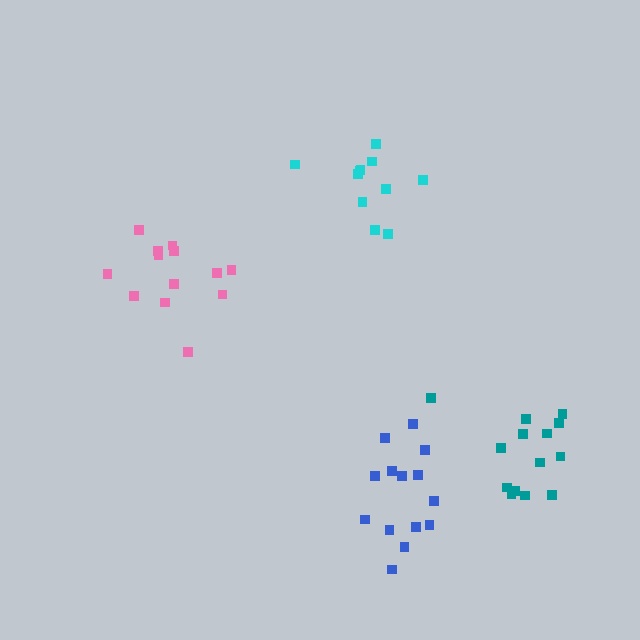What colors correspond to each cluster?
The clusters are colored: cyan, pink, blue, teal.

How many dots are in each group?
Group 1: 11 dots, Group 2: 13 dots, Group 3: 14 dots, Group 4: 14 dots (52 total).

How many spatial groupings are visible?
There are 4 spatial groupings.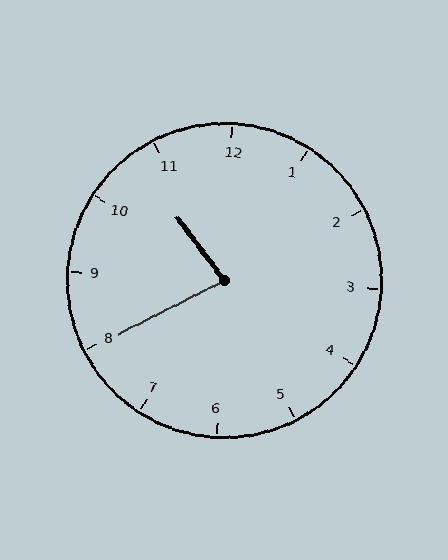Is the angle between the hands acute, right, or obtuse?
It is acute.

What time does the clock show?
10:40.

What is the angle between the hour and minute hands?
Approximately 80 degrees.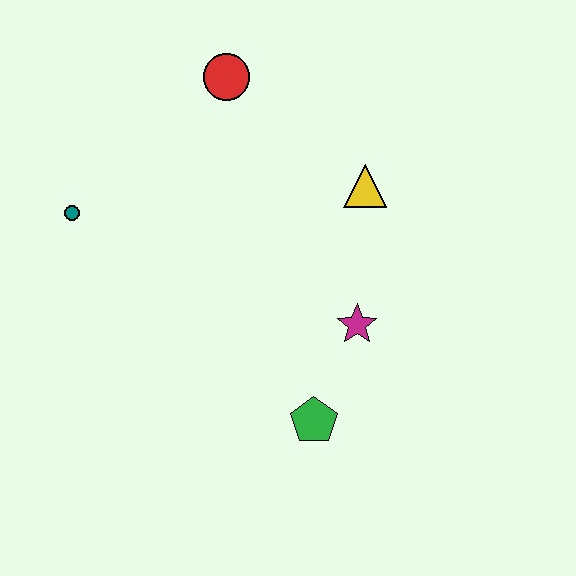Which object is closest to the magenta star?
The green pentagon is closest to the magenta star.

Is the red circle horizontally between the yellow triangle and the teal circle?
Yes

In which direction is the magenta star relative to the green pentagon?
The magenta star is above the green pentagon.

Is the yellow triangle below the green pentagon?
No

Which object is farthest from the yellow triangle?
The teal circle is farthest from the yellow triangle.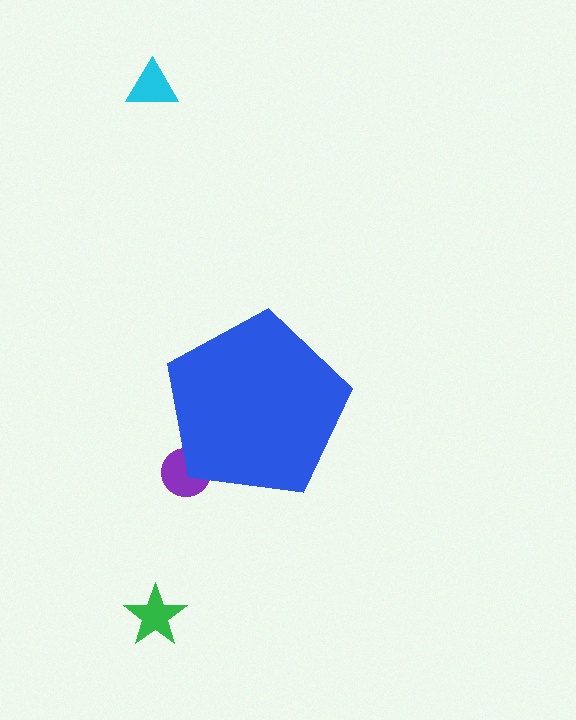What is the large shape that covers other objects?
A blue pentagon.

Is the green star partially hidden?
No, the green star is fully visible.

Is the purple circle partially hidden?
Yes, the purple circle is partially hidden behind the blue pentagon.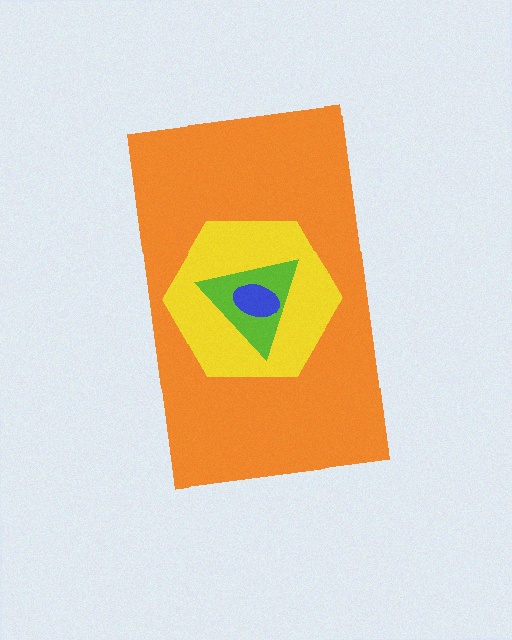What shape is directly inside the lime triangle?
The blue ellipse.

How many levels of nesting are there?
4.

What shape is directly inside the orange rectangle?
The yellow hexagon.